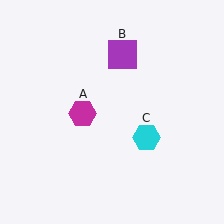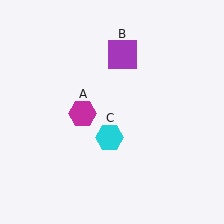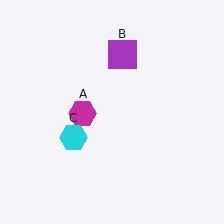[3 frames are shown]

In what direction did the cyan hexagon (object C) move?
The cyan hexagon (object C) moved left.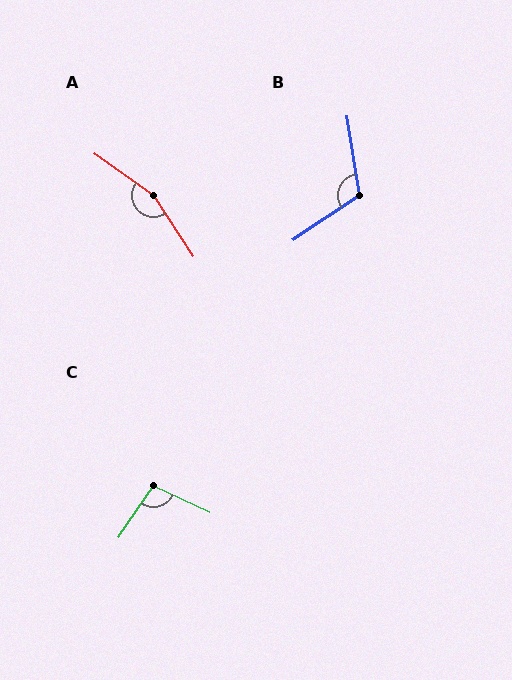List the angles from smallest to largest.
C (99°), B (115°), A (159°).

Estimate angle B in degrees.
Approximately 115 degrees.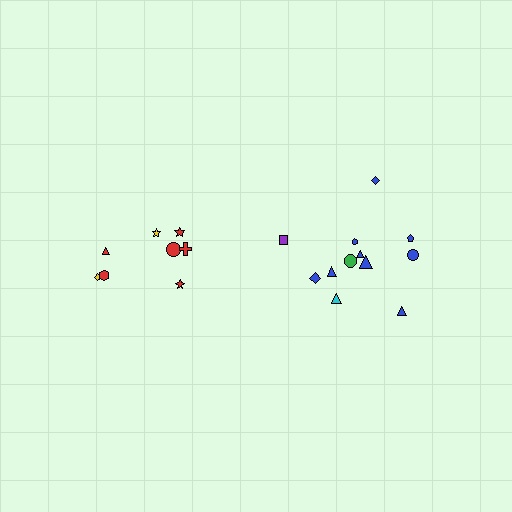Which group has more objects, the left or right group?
The right group.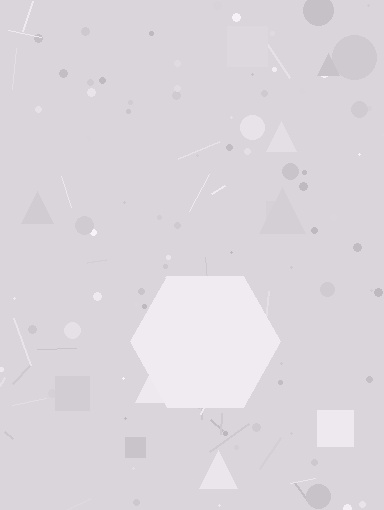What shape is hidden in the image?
A hexagon is hidden in the image.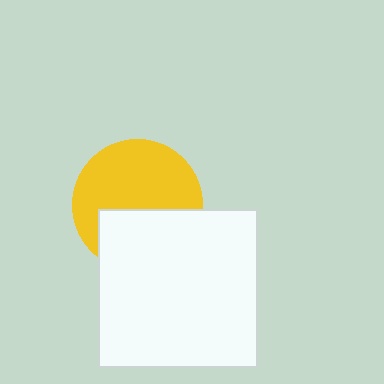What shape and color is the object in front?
The object in front is a white square.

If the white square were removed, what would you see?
You would see the complete yellow circle.